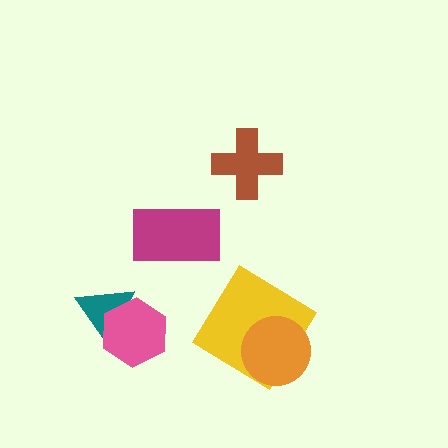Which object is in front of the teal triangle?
The pink hexagon is in front of the teal triangle.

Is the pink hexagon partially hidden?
No, no other shape covers it.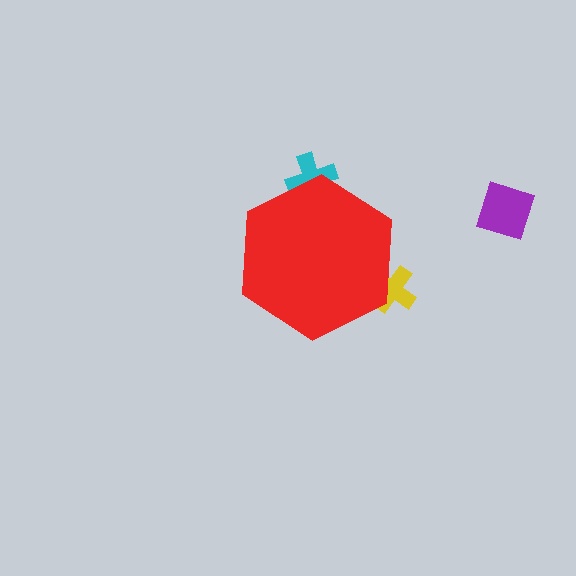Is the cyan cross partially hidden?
Yes, the cyan cross is partially hidden behind the red hexagon.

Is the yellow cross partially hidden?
Yes, the yellow cross is partially hidden behind the red hexagon.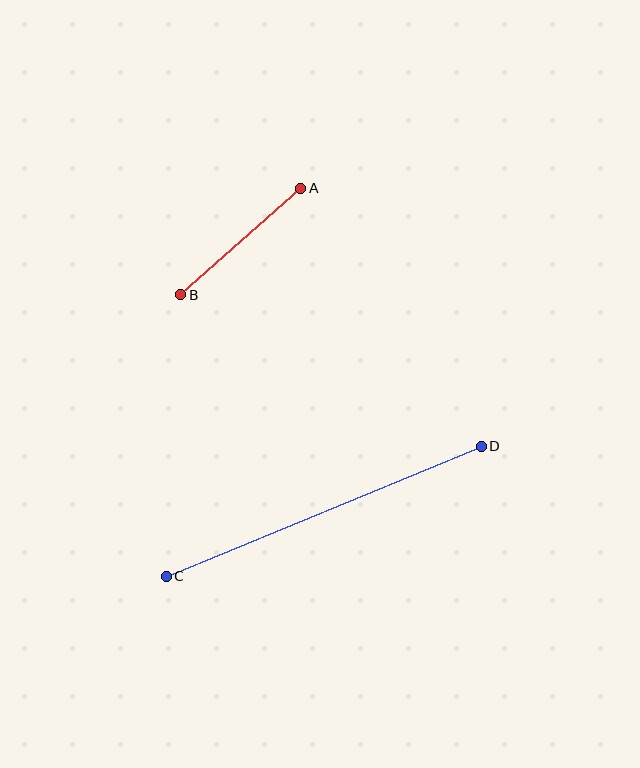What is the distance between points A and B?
The distance is approximately 161 pixels.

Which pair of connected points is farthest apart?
Points C and D are farthest apart.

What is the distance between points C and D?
The distance is approximately 341 pixels.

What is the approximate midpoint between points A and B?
The midpoint is at approximately (241, 242) pixels.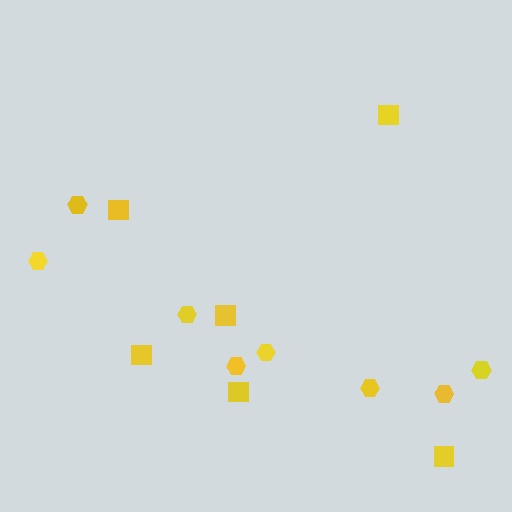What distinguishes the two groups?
There are 2 groups: one group of hexagons (8) and one group of squares (6).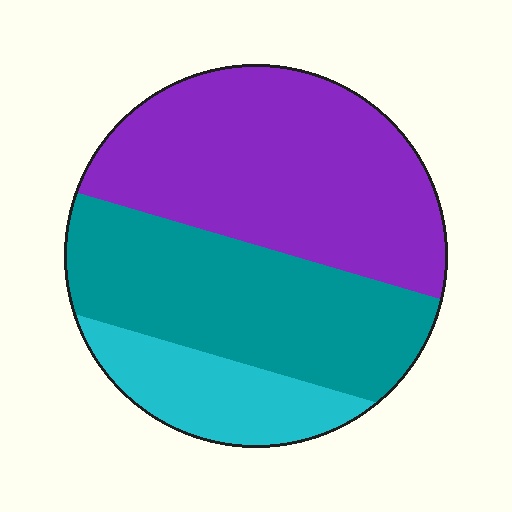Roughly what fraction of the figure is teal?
Teal takes up about three eighths (3/8) of the figure.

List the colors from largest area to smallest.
From largest to smallest: purple, teal, cyan.